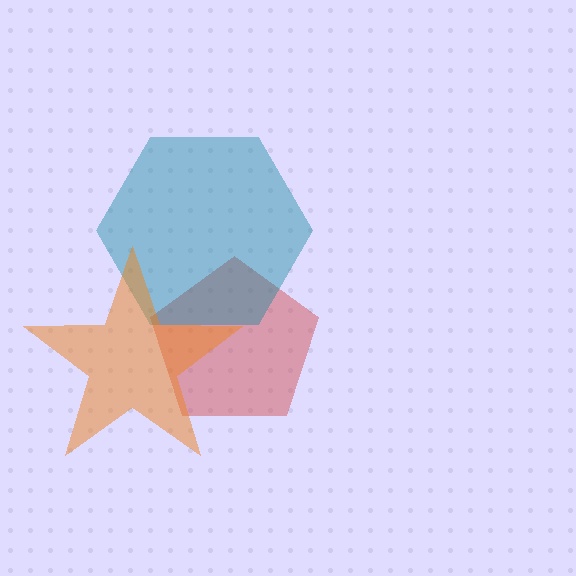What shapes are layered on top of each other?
The layered shapes are: a red pentagon, a teal hexagon, an orange star.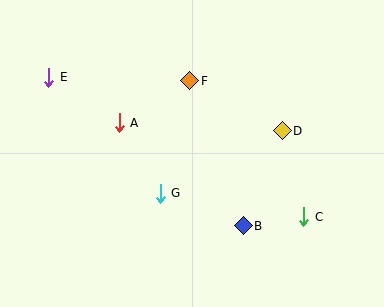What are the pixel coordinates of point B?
Point B is at (243, 226).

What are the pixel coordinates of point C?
Point C is at (304, 217).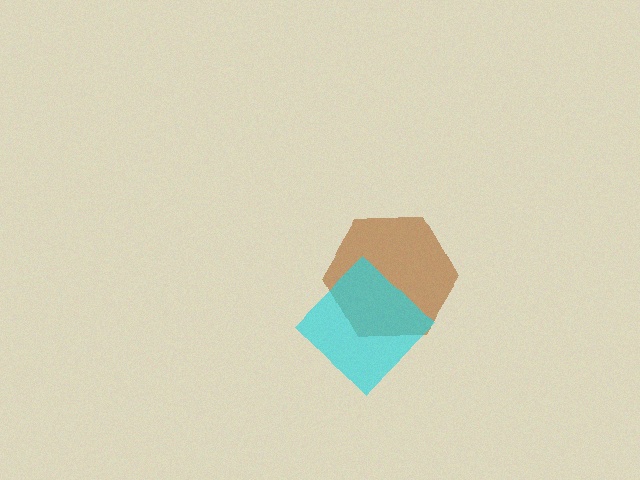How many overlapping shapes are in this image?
There are 2 overlapping shapes in the image.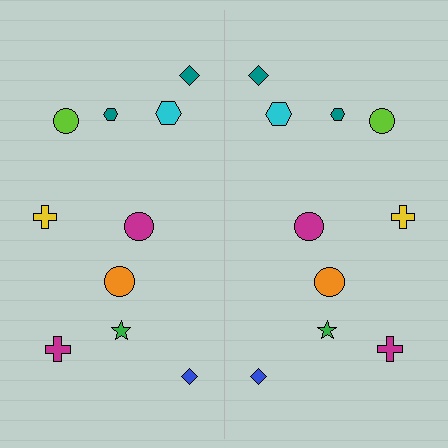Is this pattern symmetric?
Yes, this pattern has bilateral (reflection) symmetry.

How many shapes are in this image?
There are 20 shapes in this image.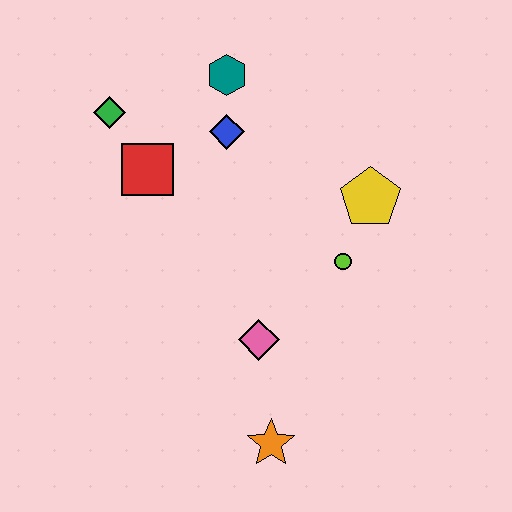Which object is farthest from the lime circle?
The green diamond is farthest from the lime circle.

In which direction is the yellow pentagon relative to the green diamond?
The yellow pentagon is to the right of the green diamond.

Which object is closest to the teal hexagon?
The blue diamond is closest to the teal hexagon.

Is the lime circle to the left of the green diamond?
No